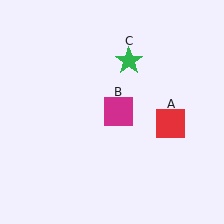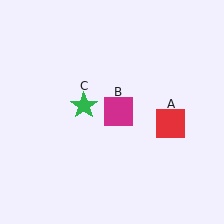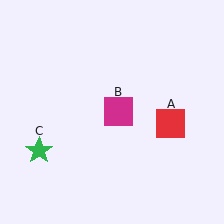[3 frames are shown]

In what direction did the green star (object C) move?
The green star (object C) moved down and to the left.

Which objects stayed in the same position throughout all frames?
Red square (object A) and magenta square (object B) remained stationary.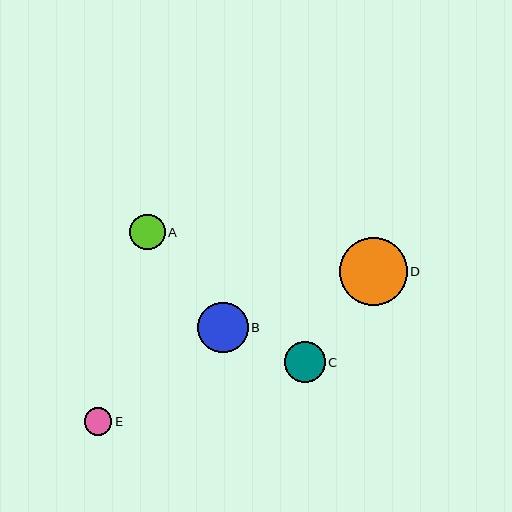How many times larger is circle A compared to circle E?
Circle A is approximately 1.3 times the size of circle E.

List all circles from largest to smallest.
From largest to smallest: D, B, C, A, E.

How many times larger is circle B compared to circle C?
Circle B is approximately 1.2 times the size of circle C.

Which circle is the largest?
Circle D is the largest with a size of approximately 68 pixels.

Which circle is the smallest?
Circle E is the smallest with a size of approximately 28 pixels.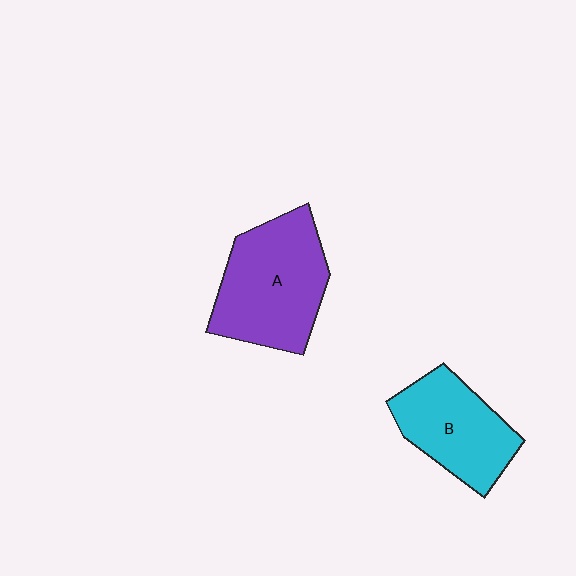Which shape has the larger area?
Shape A (purple).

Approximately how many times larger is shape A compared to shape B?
Approximately 1.3 times.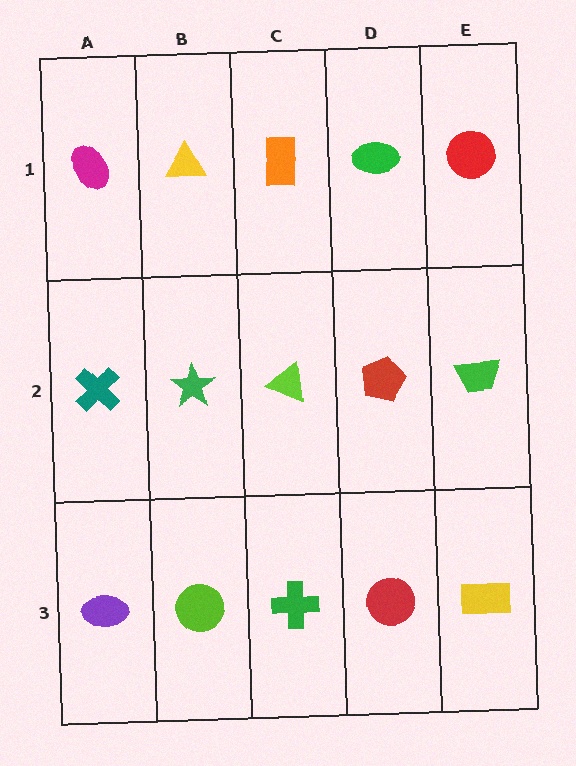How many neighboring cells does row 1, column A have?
2.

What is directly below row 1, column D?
A red pentagon.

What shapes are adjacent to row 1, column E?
A green trapezoid (row 2, column E), a green ellipse (row 1, column D).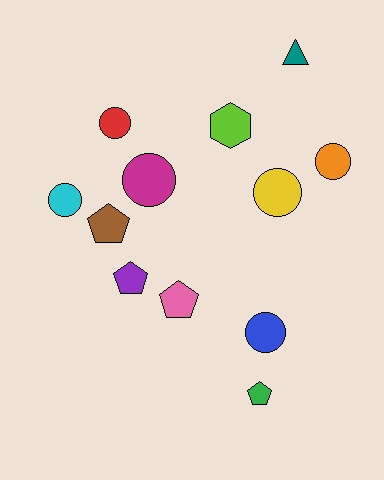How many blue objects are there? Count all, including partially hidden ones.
There is 1 blue object.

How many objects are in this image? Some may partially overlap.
There are 12 objects.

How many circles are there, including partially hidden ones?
There are 6 circles.